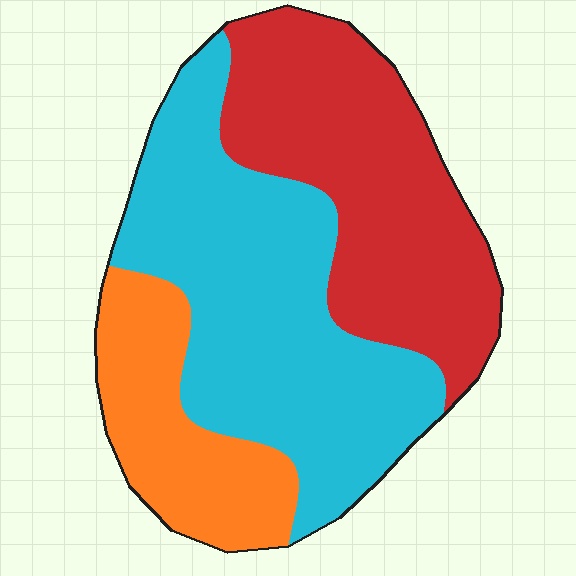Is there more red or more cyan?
Cyan.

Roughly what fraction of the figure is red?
Red takes up about three eighths (3/8) of the figure.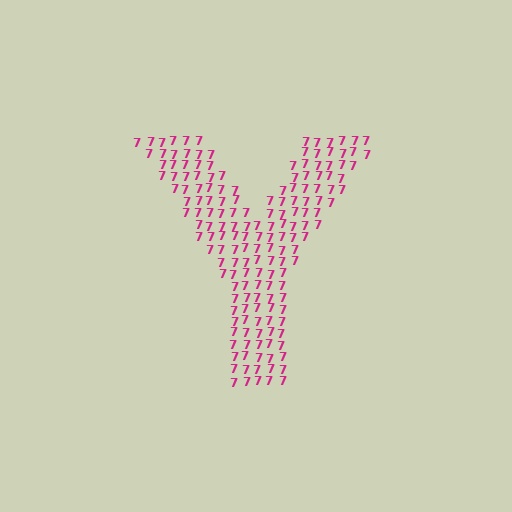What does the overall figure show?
The overall figure shows the letter Y.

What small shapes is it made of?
It is made of small digit 7's.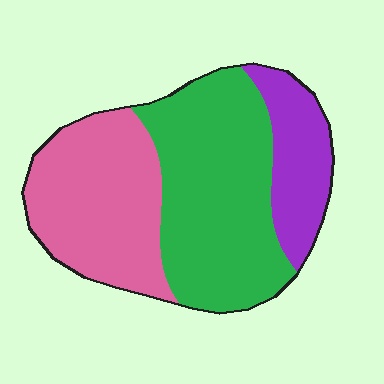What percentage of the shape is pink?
Pink takes up between a quarter and a half of the shape.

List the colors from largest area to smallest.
From largest to smallest: green, pink, purple.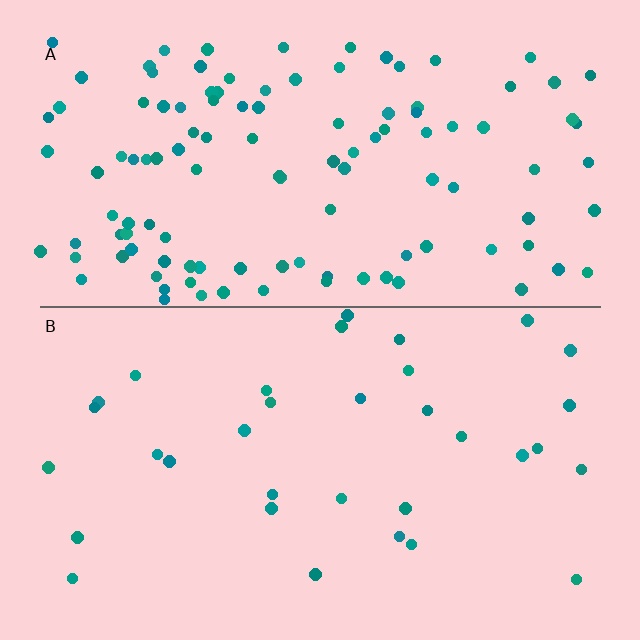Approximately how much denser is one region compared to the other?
Approximately 3.5× — region A over region B.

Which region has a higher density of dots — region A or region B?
A (the top).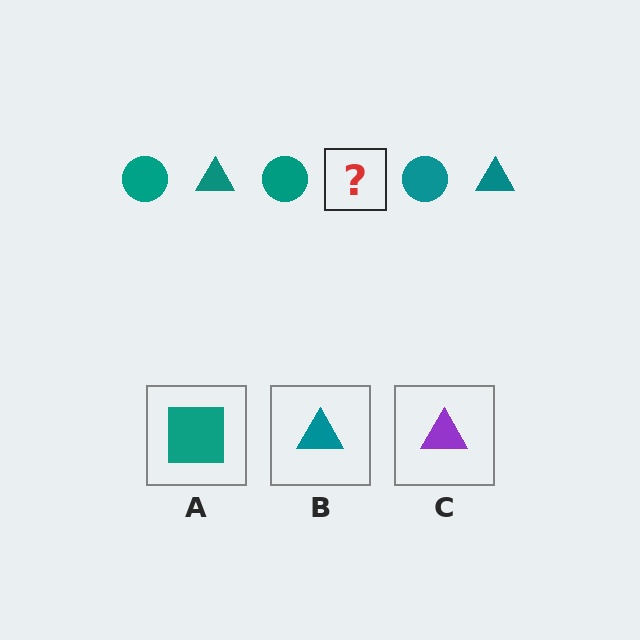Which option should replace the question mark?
Option B.